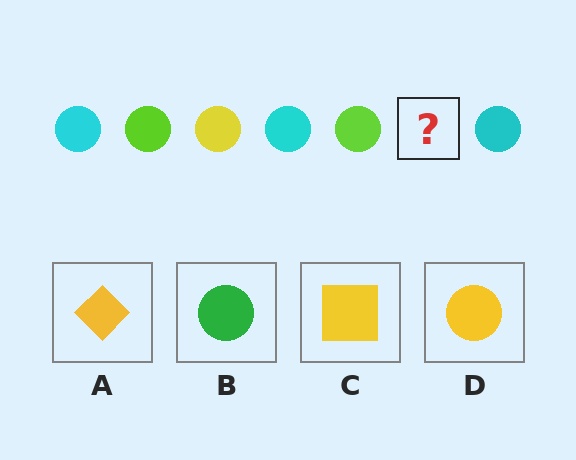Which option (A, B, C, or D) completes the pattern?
D.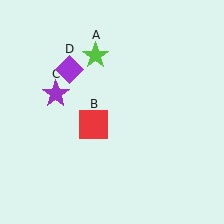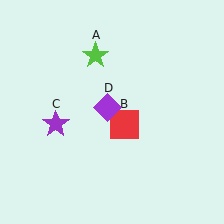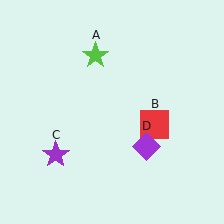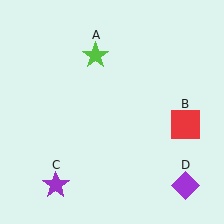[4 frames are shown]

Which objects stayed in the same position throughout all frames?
Lime star (object A) remained stationary.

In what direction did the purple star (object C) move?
The purple star (object C) moved down.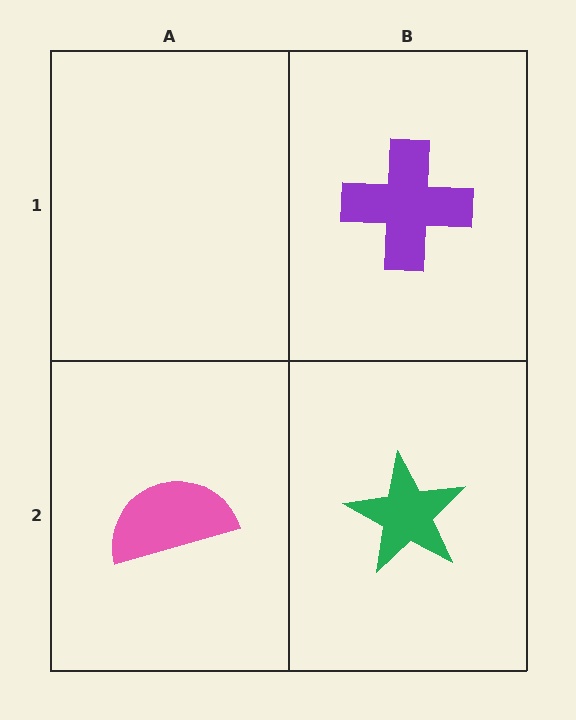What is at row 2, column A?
A pink semicircle.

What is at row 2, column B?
A green star.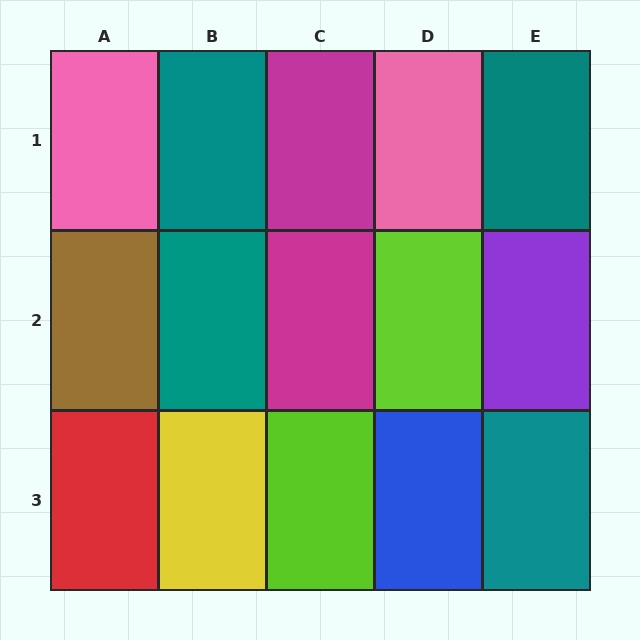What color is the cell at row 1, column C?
Magenta.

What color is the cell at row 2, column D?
Lime.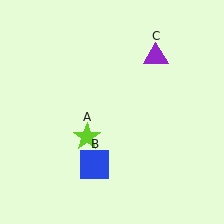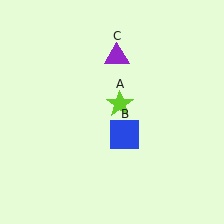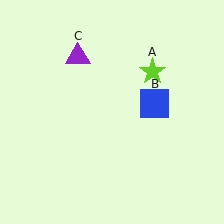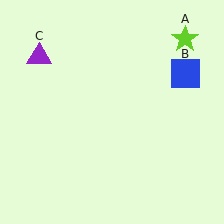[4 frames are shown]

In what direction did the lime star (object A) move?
The lime star (object A) moved up and to the right.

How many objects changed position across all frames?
3 objects changed position: lime star (object A), blue square (object B), purple triangle (object C).